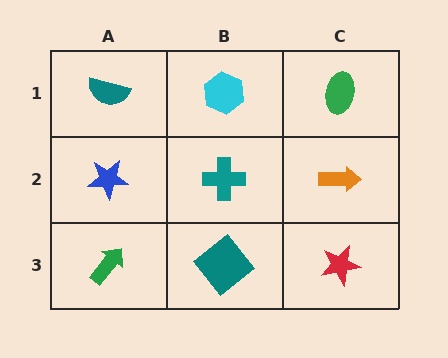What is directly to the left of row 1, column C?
A cyan hexagon.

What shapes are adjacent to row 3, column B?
A teal cross (row 2, column B), a green arrow (row 3, column A), a red star (row 3, column C).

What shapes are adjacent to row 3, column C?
An orange arrow (row 2, column C), a teal diamond (row 3, column B).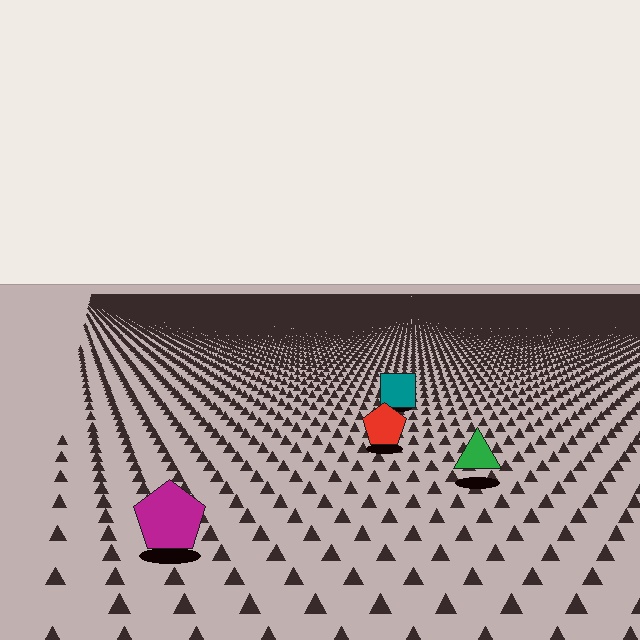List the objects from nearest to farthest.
From nearest to farthest: the magenta pentagon, the green triangle, the red pentagon, the teal square.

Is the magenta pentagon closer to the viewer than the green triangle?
Yes. The magenta pentagon is closer — you can tell from the texture gradient: the ground texture is coarser near it.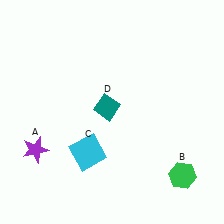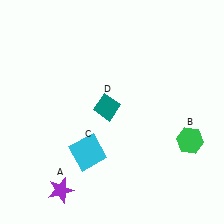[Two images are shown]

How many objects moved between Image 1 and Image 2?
2 objects moved between the two images.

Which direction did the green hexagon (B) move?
The green hexagon (B) moved up.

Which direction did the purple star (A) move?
The purple star (A) moved down.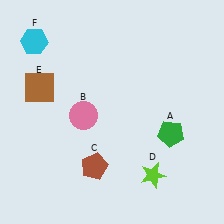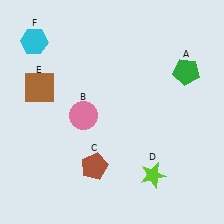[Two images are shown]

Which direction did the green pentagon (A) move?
The green pentagon (A) moved up.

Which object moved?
The green pentagon (A) moved up.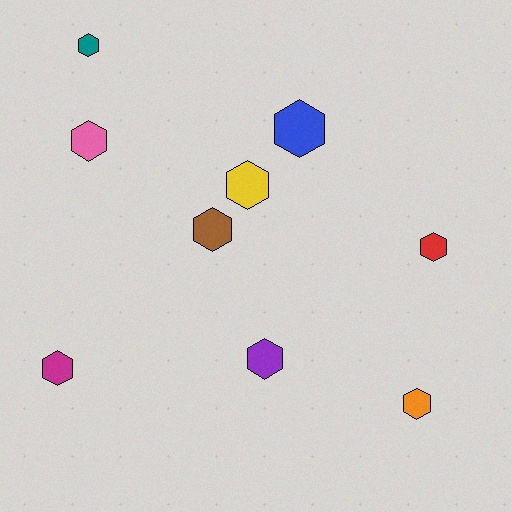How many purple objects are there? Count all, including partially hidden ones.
There is 1 purple object.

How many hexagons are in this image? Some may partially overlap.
There are 9 hexagons.